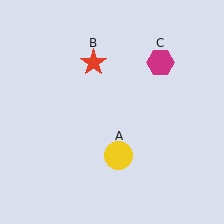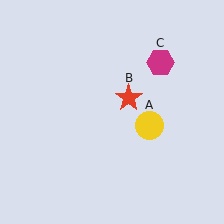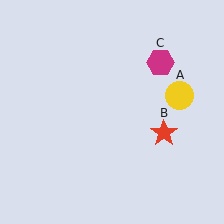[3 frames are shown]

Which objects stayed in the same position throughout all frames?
Magenta hexagon (object C) remained stationary.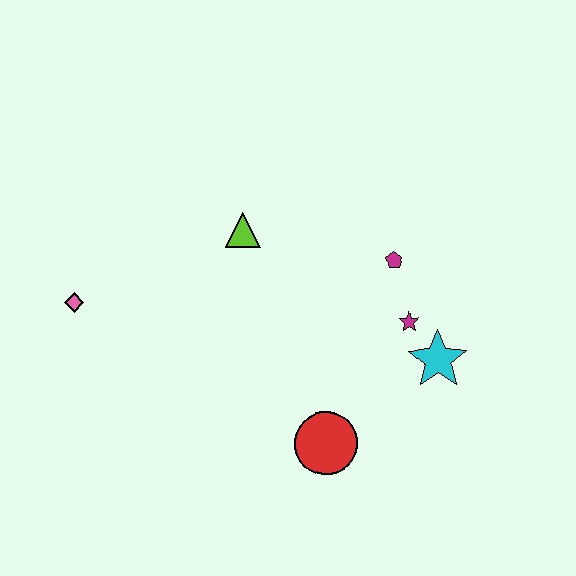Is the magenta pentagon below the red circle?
No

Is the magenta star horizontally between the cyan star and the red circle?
Yes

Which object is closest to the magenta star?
The cyan star is closest to the magenta star.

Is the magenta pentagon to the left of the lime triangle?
No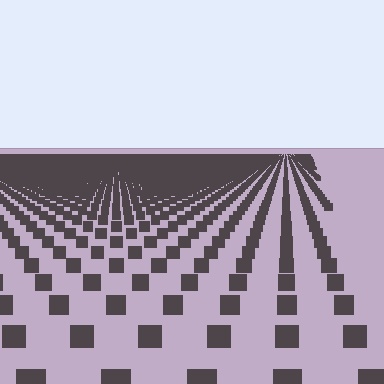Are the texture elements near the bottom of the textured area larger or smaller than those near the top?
Larger. Near the bottom, elements are closer to the viewer and appear at a bigger on-screen size.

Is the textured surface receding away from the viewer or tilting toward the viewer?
The surface is receding away from the viewer. Texture elements get smaller and denser toward the top.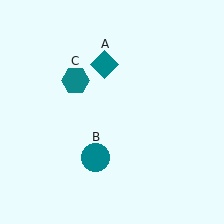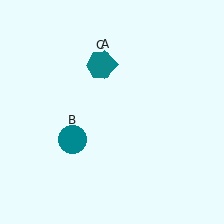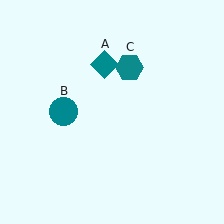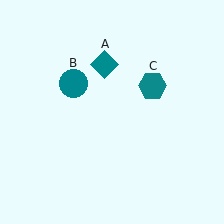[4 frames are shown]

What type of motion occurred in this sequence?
The teal circle (object B), teal hexagon (object C) rotated clockwise around the center of the scene.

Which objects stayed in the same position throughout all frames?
Teal diamond (object A) remained stationary.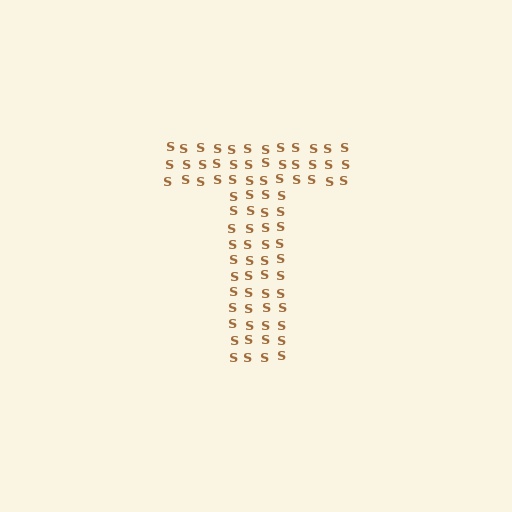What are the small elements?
The small elements are letter S's.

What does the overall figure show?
The overall figure shows the letter T.